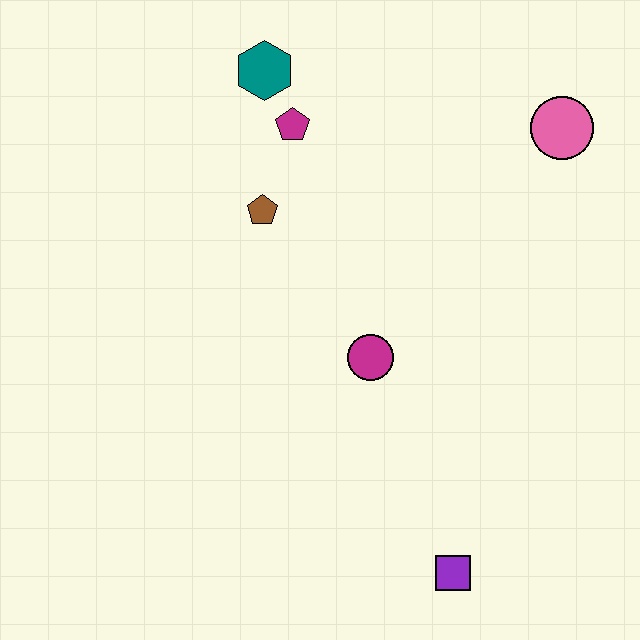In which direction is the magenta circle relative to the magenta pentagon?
The magenta circle is below the magenta pentagon.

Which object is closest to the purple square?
The magenta circle is closest to the purple square.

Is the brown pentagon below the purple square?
No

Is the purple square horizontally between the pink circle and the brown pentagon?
Yes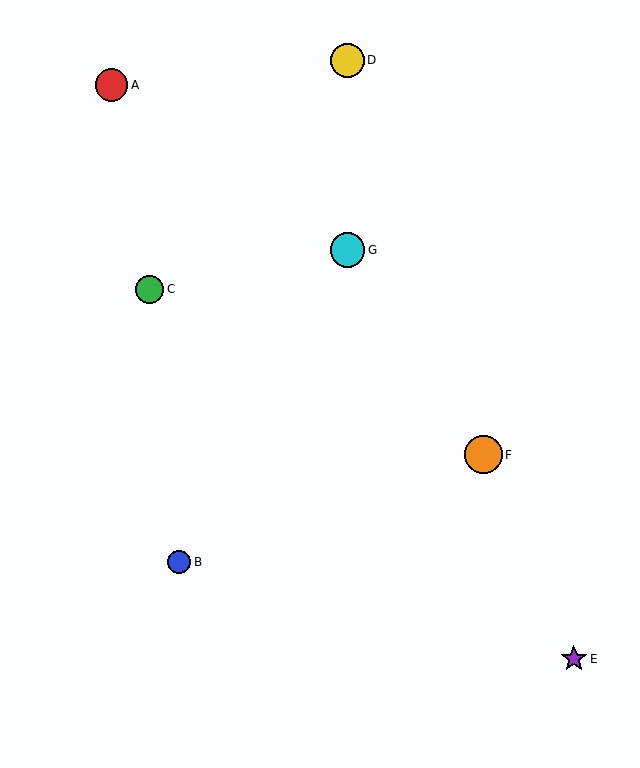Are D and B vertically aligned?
No, D is at x≈348 and B is at x≈179.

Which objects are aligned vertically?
Objects D, G are aligned vertically.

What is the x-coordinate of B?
Object B is at x≈179.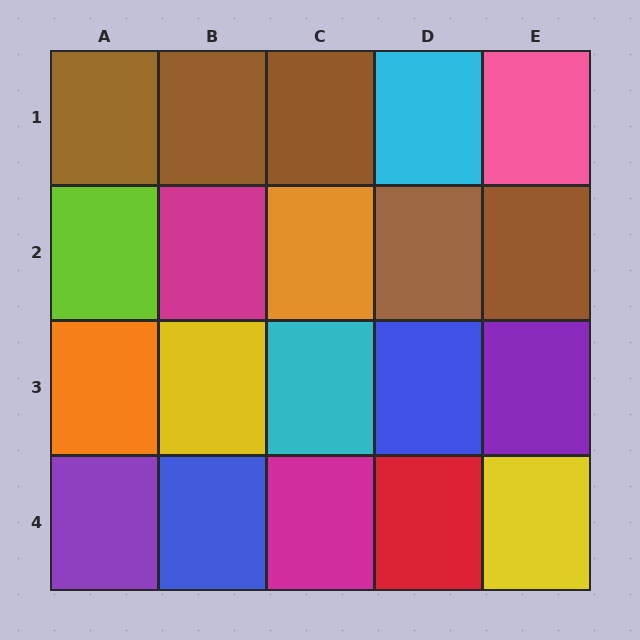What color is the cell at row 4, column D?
Red.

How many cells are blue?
2 cells are blue.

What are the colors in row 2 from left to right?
Lime, magenta, orange, brown, brown.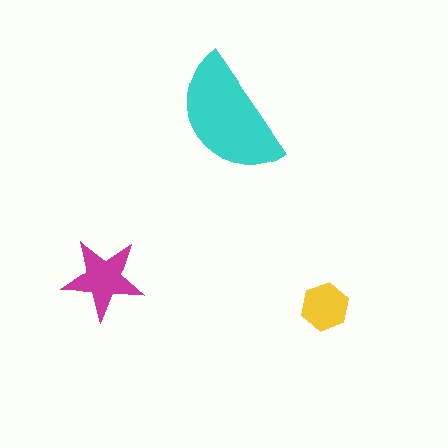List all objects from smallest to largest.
The yellow hexagon, the magenta star, the cyan semicircle.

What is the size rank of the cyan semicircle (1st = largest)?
1st.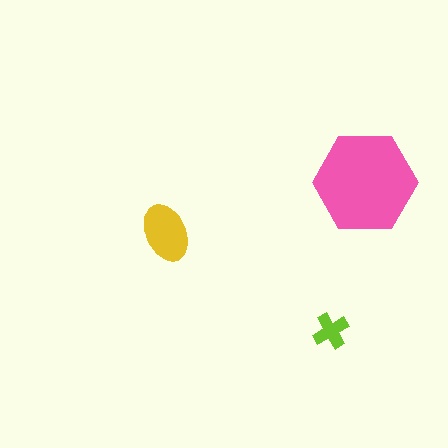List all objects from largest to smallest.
The pink hexagon, the yellow ellipse, the lime cross.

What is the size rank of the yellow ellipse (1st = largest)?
2nd.